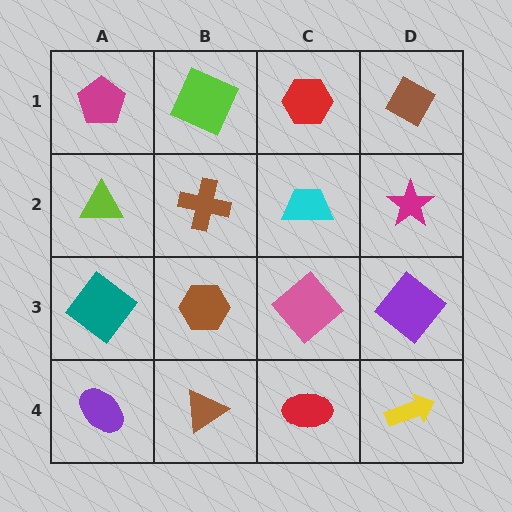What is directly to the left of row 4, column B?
A purple ellipse.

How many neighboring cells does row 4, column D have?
2.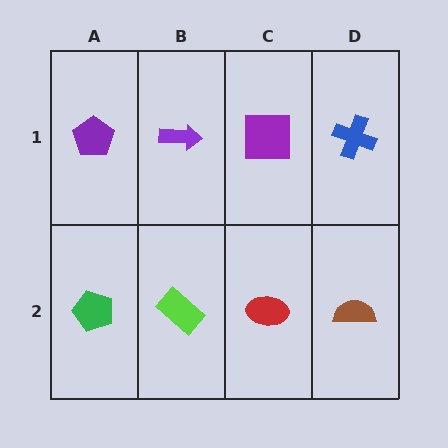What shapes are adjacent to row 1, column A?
A green pentagon (row 2, column A), a purple arrow (row 1, column B).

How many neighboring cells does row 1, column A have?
2.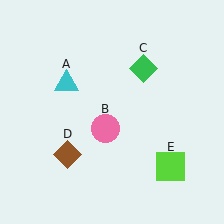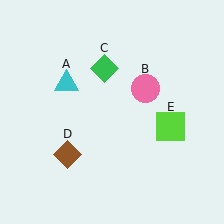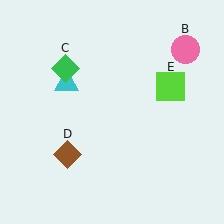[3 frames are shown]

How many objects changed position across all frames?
3 objects changed position: pink circle (object B), green diamond (object C), lime square (object E).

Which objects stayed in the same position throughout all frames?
Cyan triangle (object A) and brown diamond (object D) remained stationary.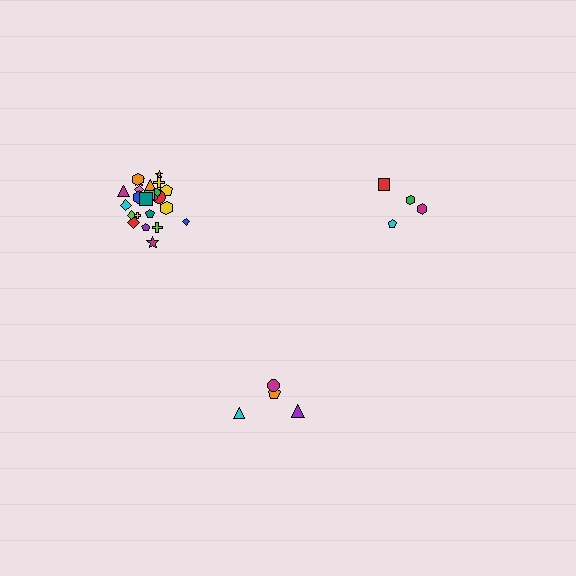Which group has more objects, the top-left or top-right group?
The top-left group.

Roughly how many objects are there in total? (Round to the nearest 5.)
Roughly 35 objects in total.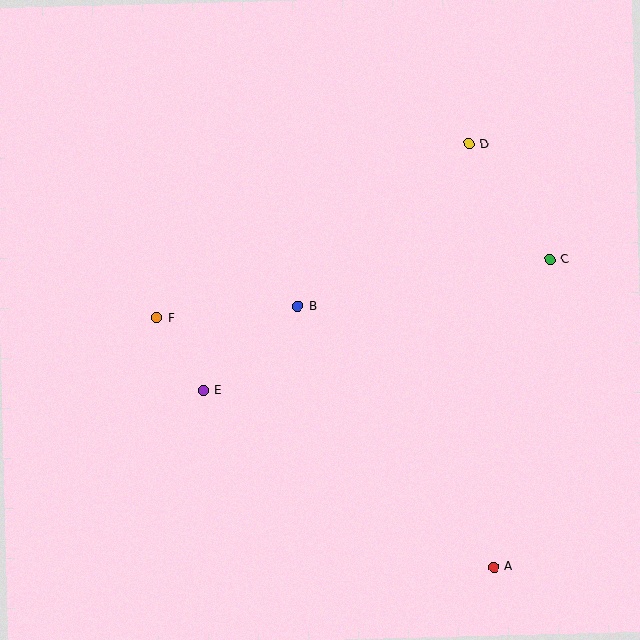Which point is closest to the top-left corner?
Point F is closest to the top-left corner.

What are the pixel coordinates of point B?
Point B is at (297, 306).